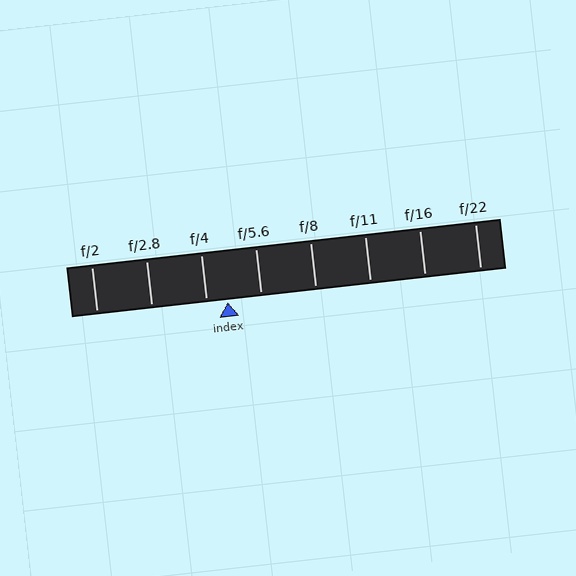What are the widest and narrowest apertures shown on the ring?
The widest aperture shown is f/2 and the narrowest is f/22.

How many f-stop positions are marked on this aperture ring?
There are 8 f-stop positions marked.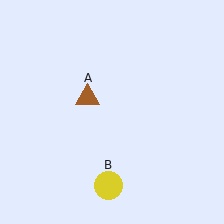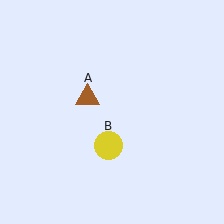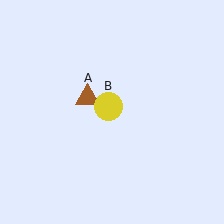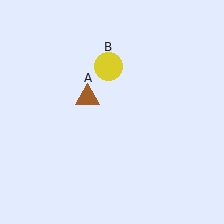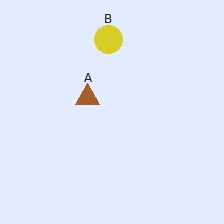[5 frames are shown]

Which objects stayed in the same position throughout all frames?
Brown triangle (object A) remained stationary.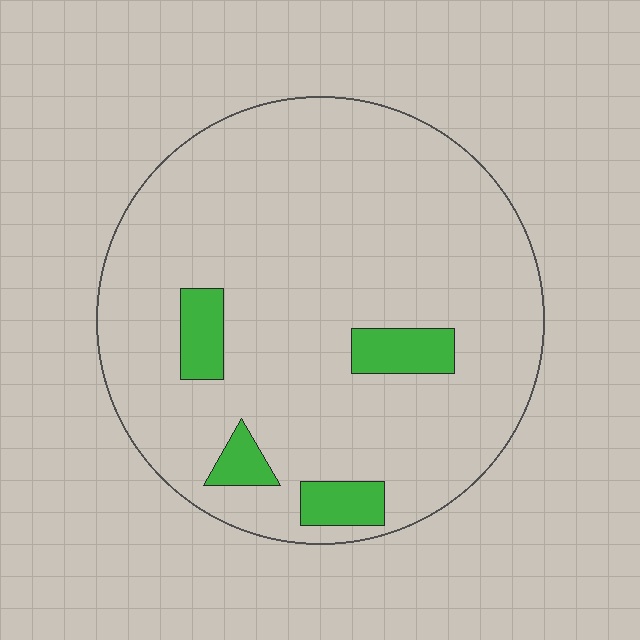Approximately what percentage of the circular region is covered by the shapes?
Approximately 10%.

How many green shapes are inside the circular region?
4.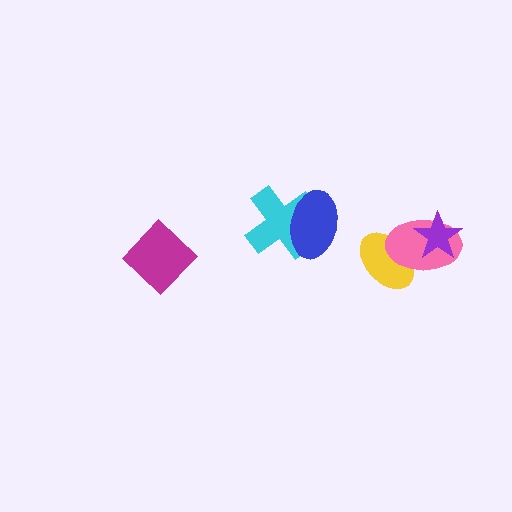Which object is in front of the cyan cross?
The blue ellipse is in front of the cyan cross.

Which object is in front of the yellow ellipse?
The pink ellipse is in front of the yellow ellipse.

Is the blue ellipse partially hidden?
No, no other shape covers it.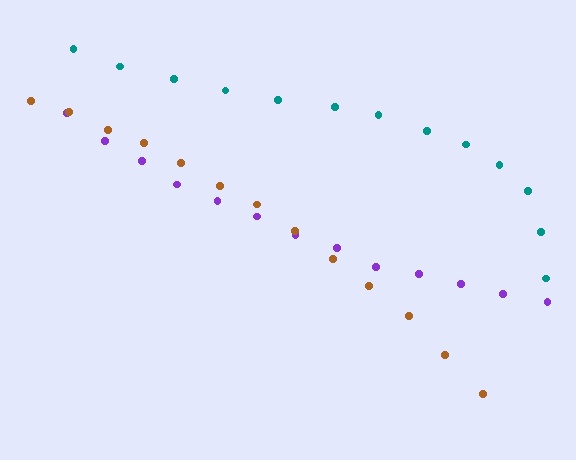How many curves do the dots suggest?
There are 3 distinct paths.